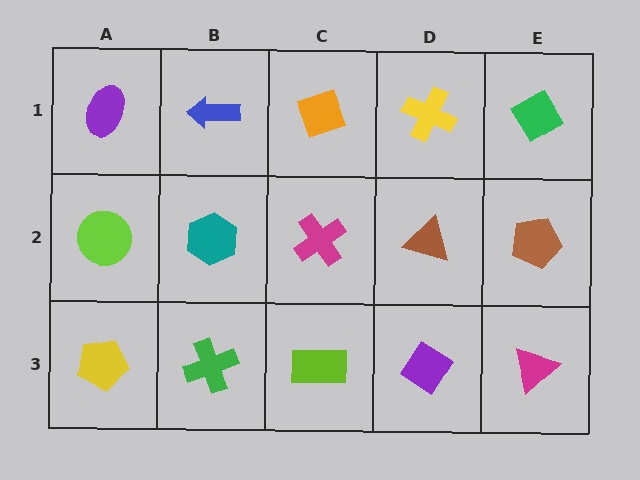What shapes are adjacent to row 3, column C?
A magenta cross (row 2, column C), a green cross (row 3, column B), a purple diamond (row 3, column D).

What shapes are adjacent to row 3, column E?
A brown pentagon (row 2, column E), a purple diamond (row 3, column D).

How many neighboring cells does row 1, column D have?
3.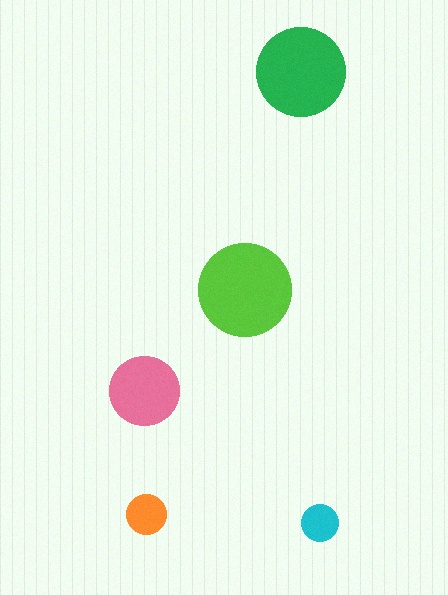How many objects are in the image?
There are 5 objects in the image.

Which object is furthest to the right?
The cyan circle is rightmost.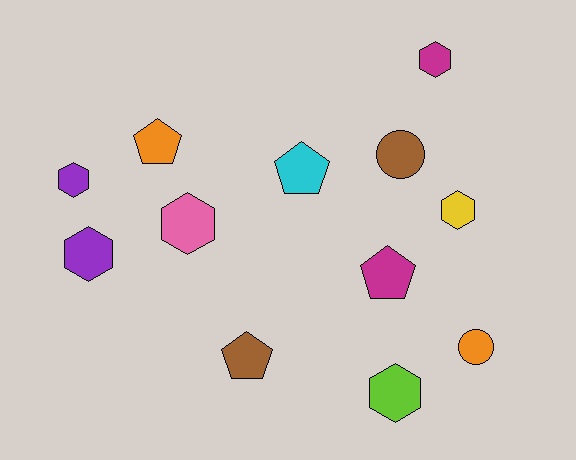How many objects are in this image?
There are 12 objects.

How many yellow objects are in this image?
There is 1 yellow object.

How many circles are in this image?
There are 2 circles.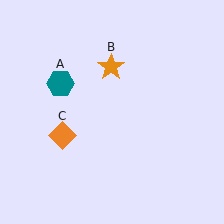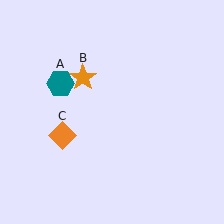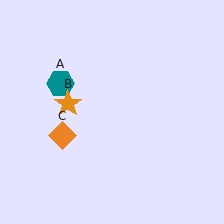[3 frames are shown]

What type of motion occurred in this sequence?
The orange star (object B) rotated counterclockwise around the center of the scene.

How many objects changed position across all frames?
1 object changed position: orange star (object B).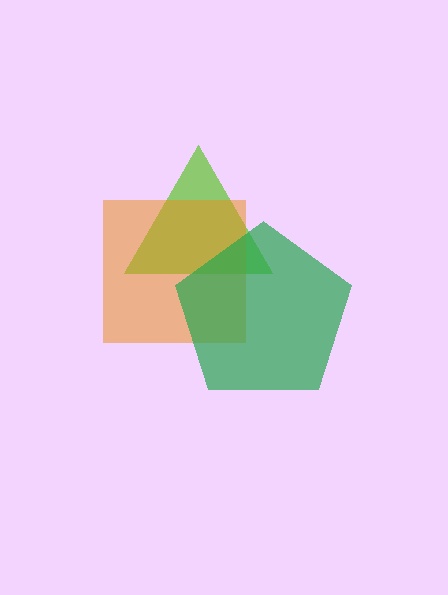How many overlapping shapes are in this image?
There are 3 overlapping shapes in the image.